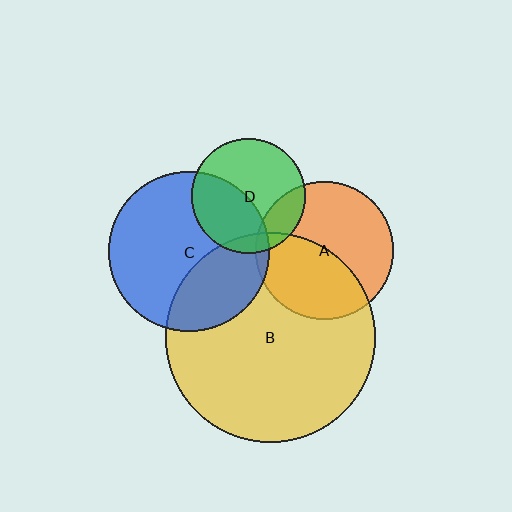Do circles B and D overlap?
Yes.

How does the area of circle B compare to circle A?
Approximately 2.3 times.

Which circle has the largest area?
Circle B (yellow).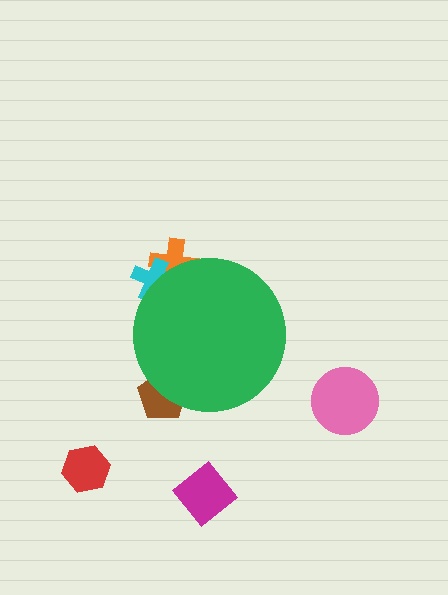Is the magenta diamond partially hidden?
No, the magenta diamond is fully visible.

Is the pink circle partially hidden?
No, the pink circle is fully visible.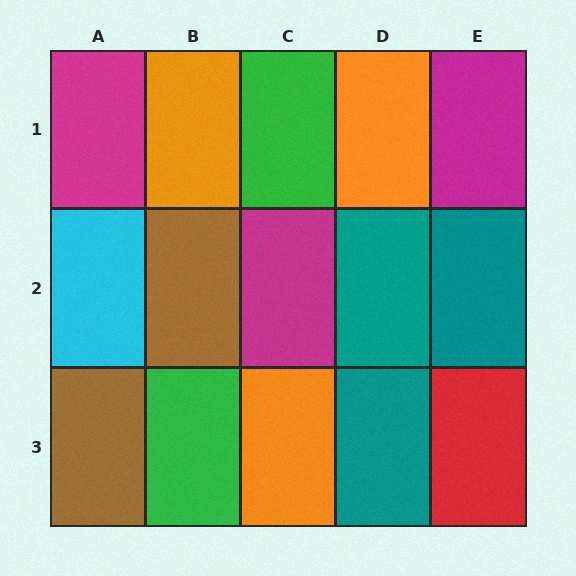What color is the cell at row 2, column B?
Brown.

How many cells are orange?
3 cells are orange.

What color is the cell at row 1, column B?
Orange.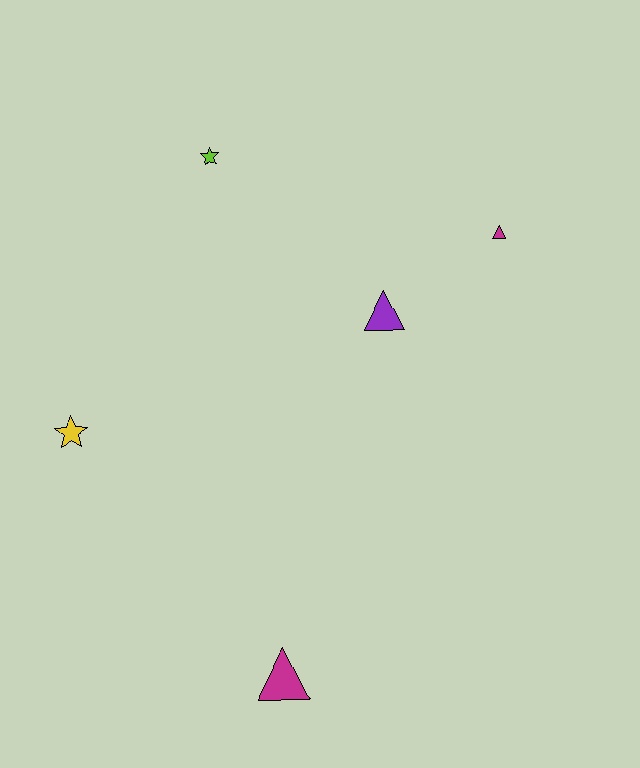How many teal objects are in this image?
There are no teal objects.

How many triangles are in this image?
There are 3 triangles.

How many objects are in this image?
There are 5 objects.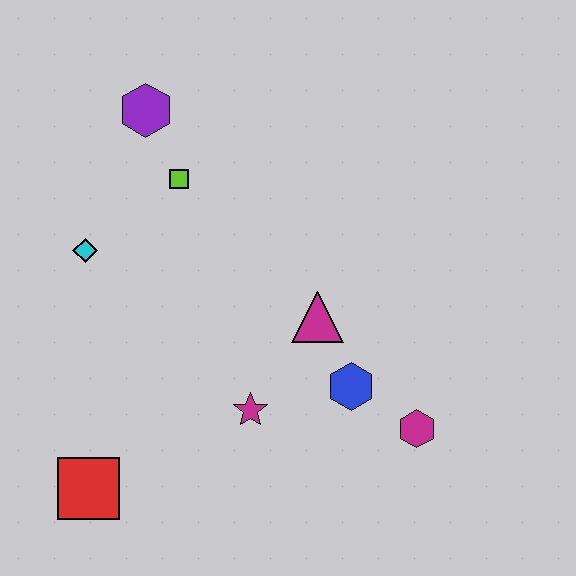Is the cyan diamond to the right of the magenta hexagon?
No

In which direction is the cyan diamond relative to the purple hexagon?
The cyan diamond is below the purple hexagon.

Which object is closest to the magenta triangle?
The blue hexagon is closest to the magenta triangle.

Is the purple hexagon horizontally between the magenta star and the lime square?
No